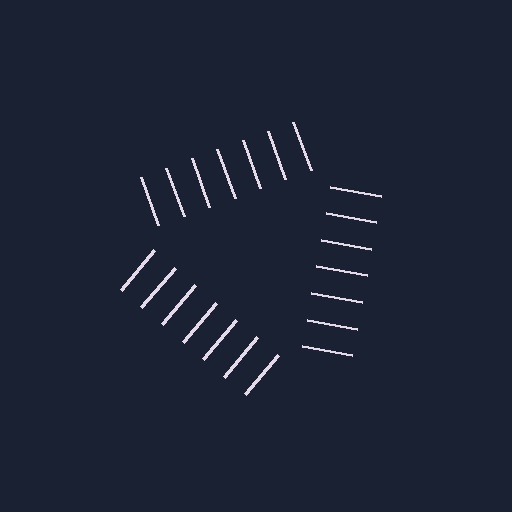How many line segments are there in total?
21 — 7 along each of the 3 edges.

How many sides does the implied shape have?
3 sides — the line-ends trace a triangle.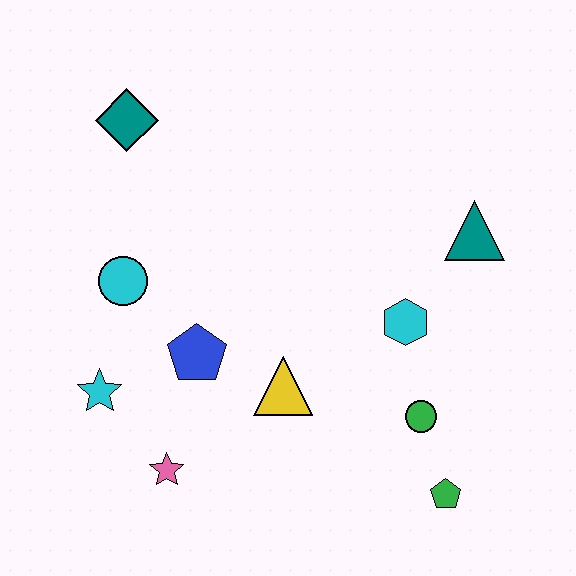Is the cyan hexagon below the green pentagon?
No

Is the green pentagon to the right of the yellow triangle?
Yes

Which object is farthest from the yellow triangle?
The teal diamond is farthest from the yellow triangle.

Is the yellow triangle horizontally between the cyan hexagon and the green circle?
No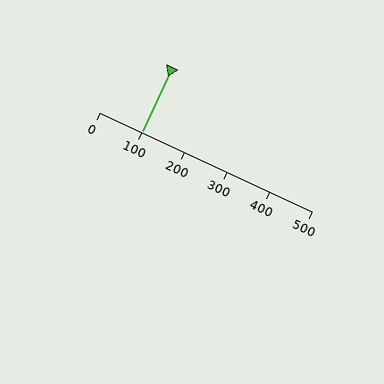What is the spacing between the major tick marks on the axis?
The major ticks are spaced 100 apart.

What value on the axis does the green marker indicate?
The marker indicates approximately 100.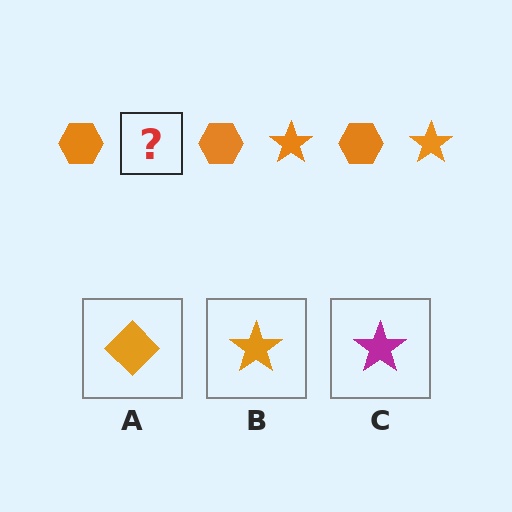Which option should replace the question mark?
Option B.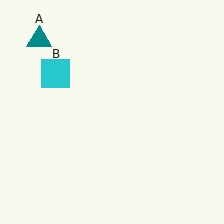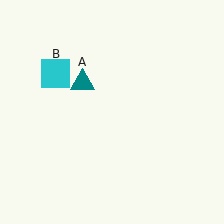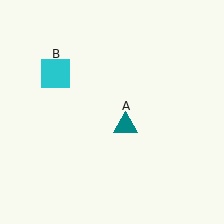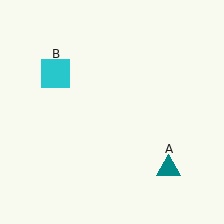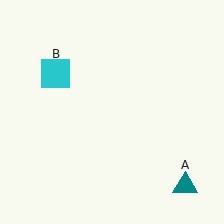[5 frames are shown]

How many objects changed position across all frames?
1 object changed position: teal triangle (object A).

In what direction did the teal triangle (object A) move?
The teal triangle (object A) moved down and to the right.